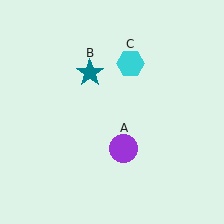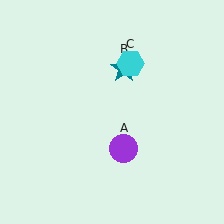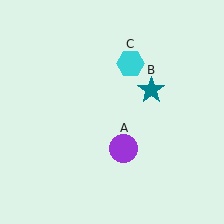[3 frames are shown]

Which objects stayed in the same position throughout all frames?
Purple circle (object A) and cyan hexagon (object C) remained stationary.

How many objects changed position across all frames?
1 object changed position: teal star (object B).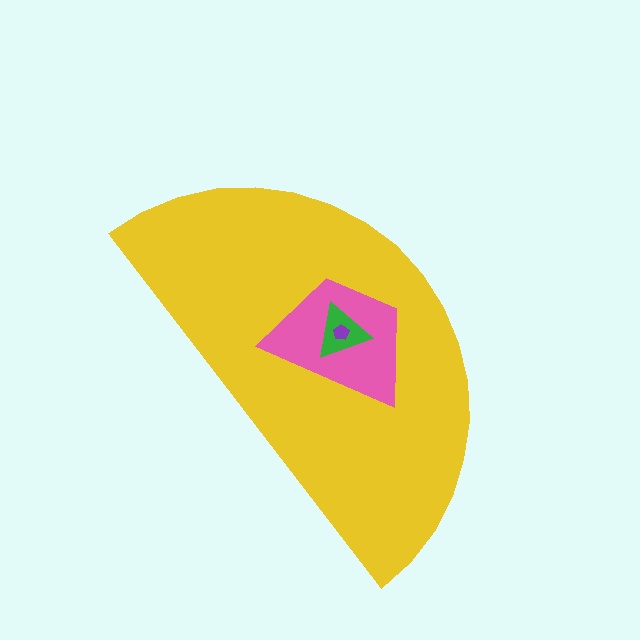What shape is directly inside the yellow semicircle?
The pink trapezoid.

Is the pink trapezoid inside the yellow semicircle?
Yes.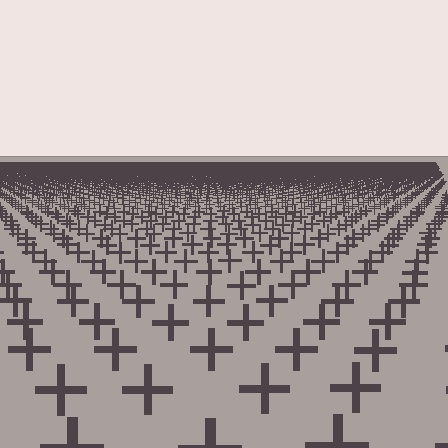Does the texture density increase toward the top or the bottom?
Density increases toward the top.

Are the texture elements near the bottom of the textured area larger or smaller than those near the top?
Larger. Near the bottom, elements are closer to the viewer and appear at a bigger on-screen size.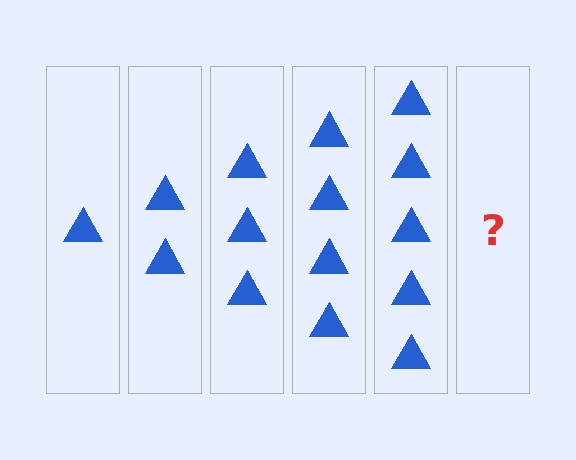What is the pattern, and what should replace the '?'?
The pattern is that each step adds one more triangle. The '?' should be 6 triangles.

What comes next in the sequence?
The next element should be 6 triangles.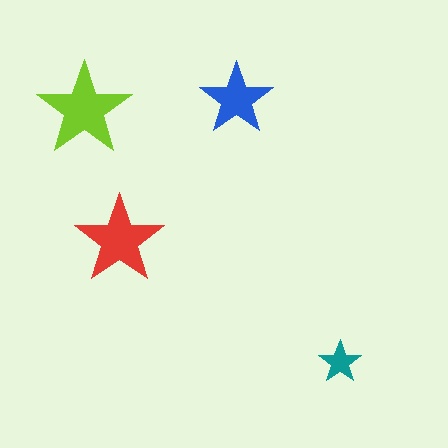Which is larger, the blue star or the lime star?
The lime one.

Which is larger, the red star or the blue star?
The red one.